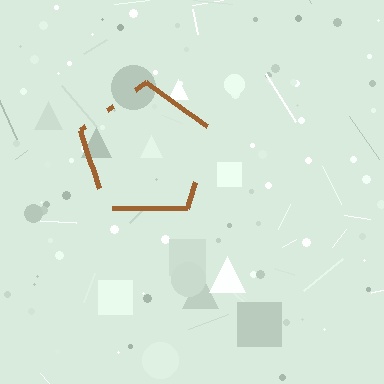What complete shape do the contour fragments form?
The contour fragments form a pentagon.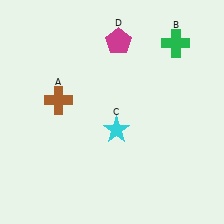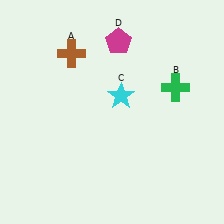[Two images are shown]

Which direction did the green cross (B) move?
The green cross (B) moved down.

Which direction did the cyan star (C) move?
The cyan star (C) moved up.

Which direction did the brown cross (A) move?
The brown cross (A) moved up.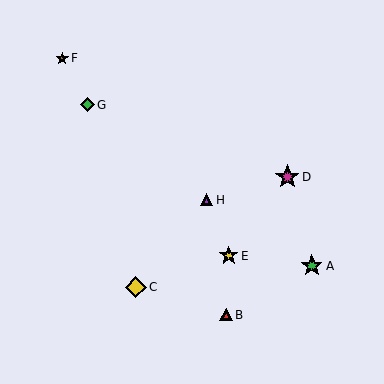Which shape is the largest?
The magenta star (labeled D) is the largest.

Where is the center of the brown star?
The center of the brown star is at (62, 58).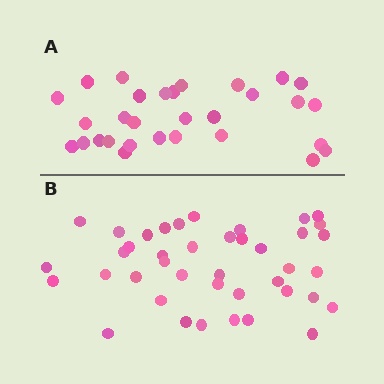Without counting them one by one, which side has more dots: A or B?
Region B (the bottom region) has more dots.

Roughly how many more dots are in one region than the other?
Region B has roughly 12 or so more dots than region A.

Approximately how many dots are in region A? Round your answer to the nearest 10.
About 30 dots.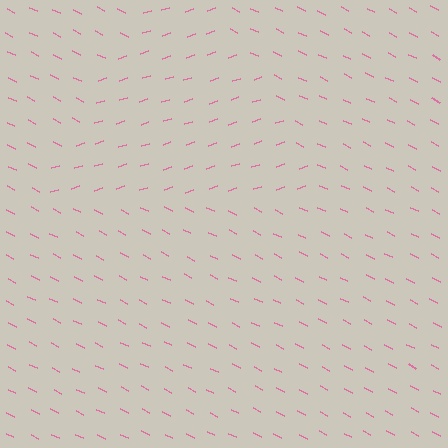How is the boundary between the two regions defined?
The boundary is defined purely by a change in line orientation (approximately 45 degrees difference). All lines are the same color and thickness.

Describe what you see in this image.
The image is filled with small pink line segments. A triangle region in the image has lines oriented differently from the surrounding lines, creating a visible texture boundary.